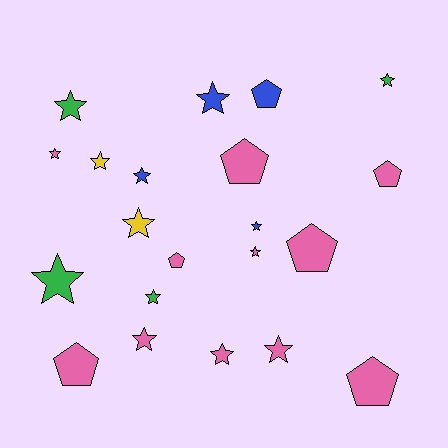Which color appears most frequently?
Pink, with 11 objects.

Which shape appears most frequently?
Star, with 14 objects.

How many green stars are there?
There are 4 green stars.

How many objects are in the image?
There are 21 objects.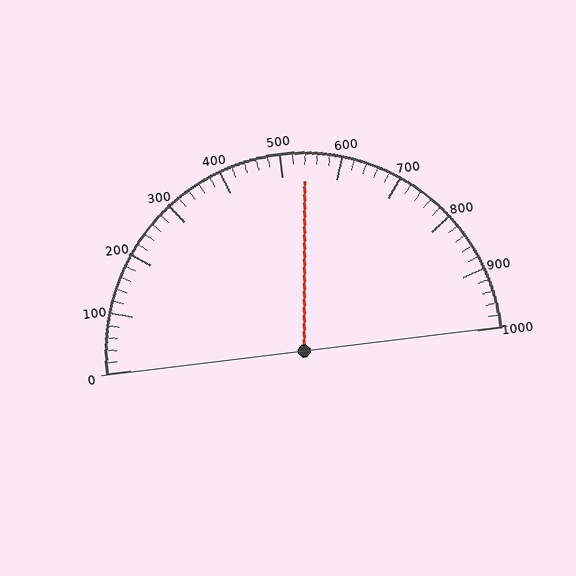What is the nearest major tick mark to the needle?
The nearest major tick mark is 500.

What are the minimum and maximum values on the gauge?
The gauge ranges from 0 to 1000.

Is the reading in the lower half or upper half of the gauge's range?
The reading is in the upper half of the range (0 to 1000).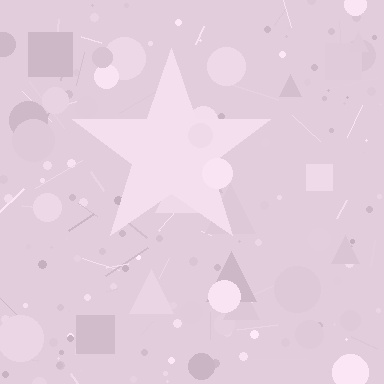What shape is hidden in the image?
A star is hidden in the image.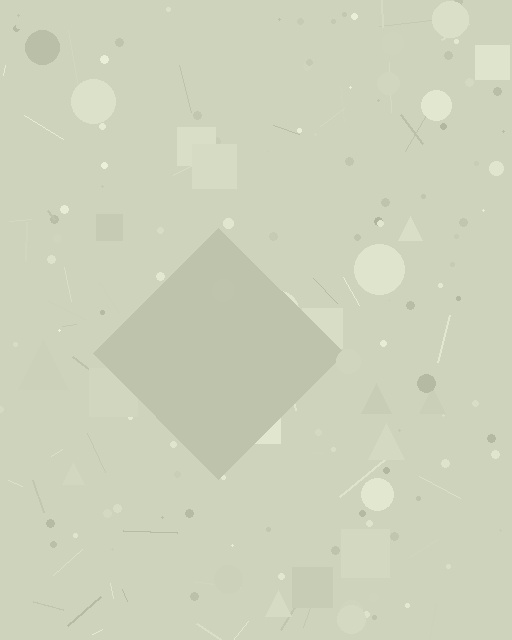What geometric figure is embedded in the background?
A diamond is embedded in the background.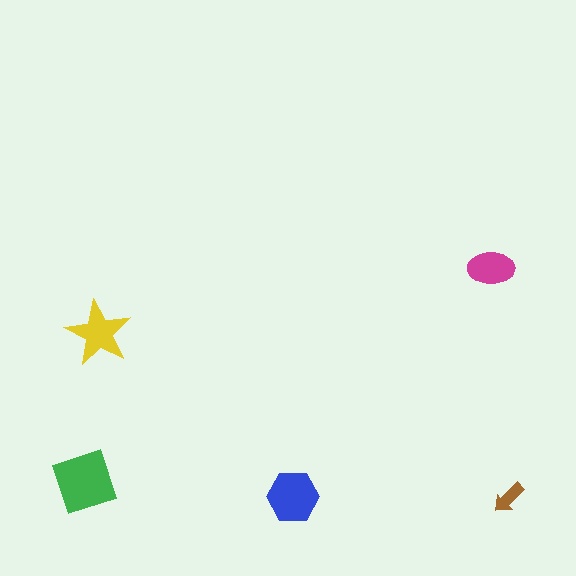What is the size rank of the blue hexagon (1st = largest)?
2nd.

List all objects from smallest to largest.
The brown arrow, the magenta ellipse, the yellow star, the blue hexagon, the green diamond.